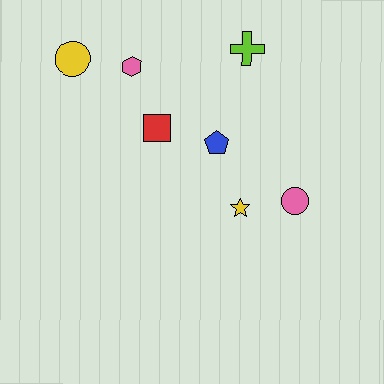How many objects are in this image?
There are 7 objects.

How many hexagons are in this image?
There is 1 hexagon.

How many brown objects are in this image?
There are no brown objects.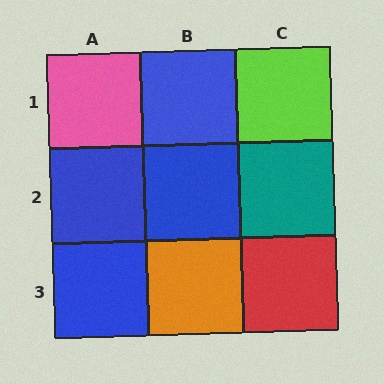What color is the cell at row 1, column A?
Pink.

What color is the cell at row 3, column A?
Blue.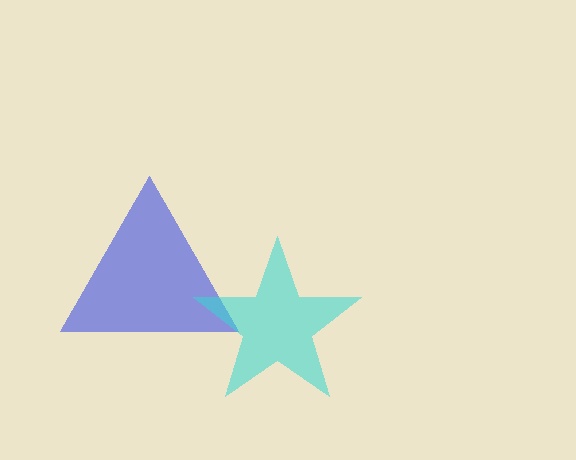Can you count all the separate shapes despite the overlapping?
Yes, there are 2 separate shapes.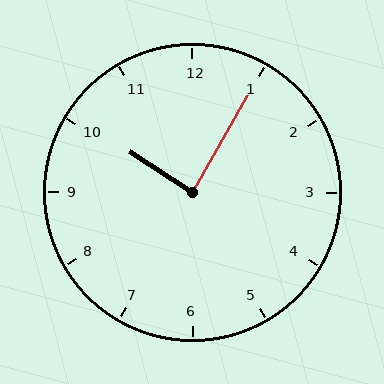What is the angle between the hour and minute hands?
Approximately 88 degrees.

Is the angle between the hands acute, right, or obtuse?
It is right.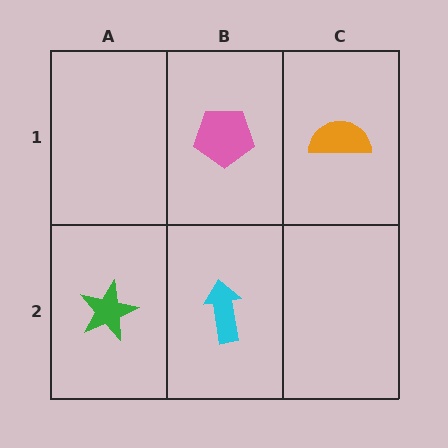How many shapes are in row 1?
2 shapes.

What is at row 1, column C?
An orange semicircle.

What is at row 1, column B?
A pink pentagon.